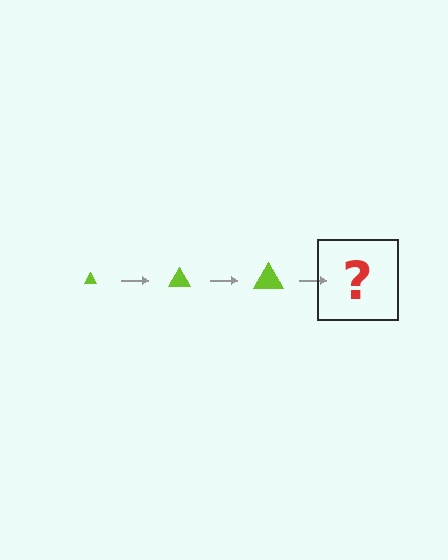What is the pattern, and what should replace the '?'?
The pattern is that the triangle gets progressively larger each step. The '?' should be a lime triangle, larger than the previous one.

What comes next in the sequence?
The next element should be a lime triangle, larger than the previous one.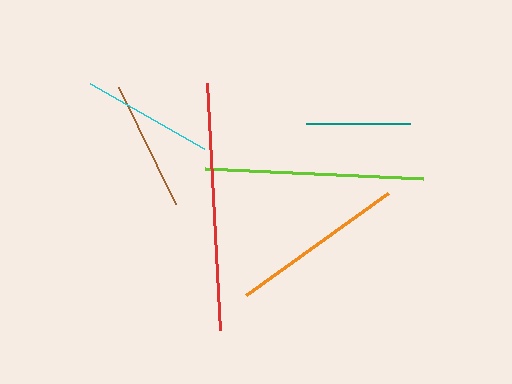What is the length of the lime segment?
The lime segment is approximately 218 pixels long.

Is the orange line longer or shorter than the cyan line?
The orange line is longer than the cyan line.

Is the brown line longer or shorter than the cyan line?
The cyan line is longer than the brown line.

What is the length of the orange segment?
The orange segment is approximately 175 pixels long.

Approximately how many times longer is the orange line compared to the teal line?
The orange line is approximately 1.7 times the length of the teal line.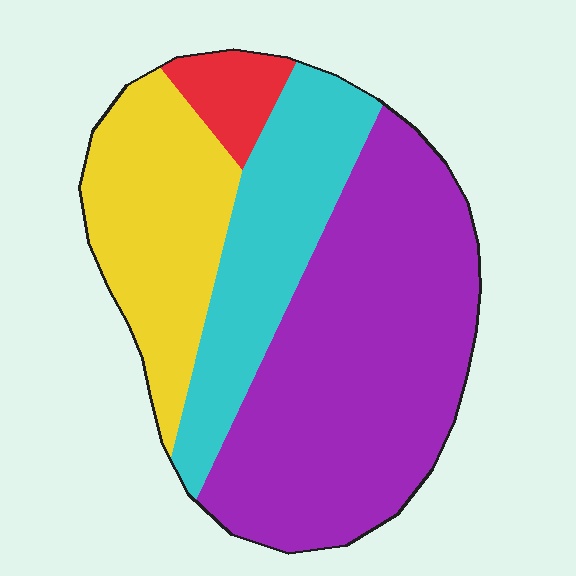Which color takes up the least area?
Red, at roughly 5%.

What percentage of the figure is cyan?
Cyan covers 22% of the figure.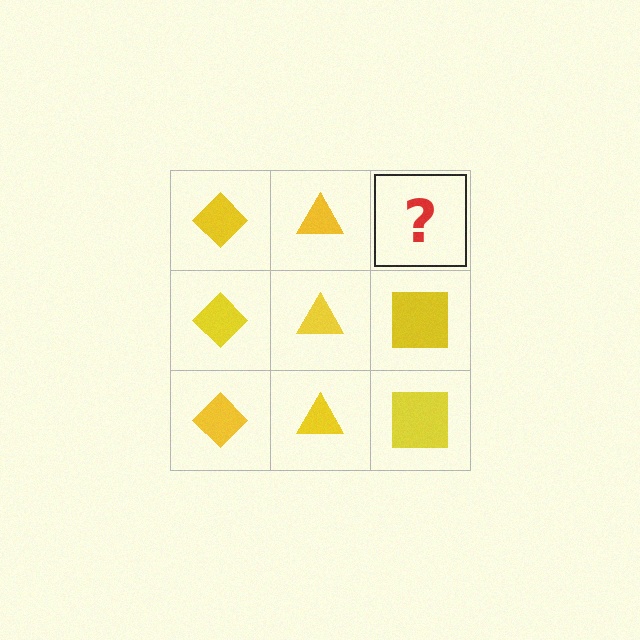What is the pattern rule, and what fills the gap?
The rule is that each column has a consistent shape. The gap should be filled with a yellow square.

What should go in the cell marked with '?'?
The missing cell should contain a yellow square.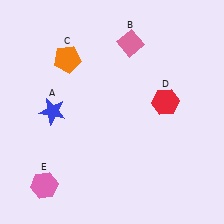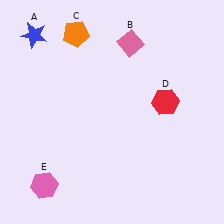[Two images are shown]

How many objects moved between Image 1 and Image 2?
2 objects moved between the two images.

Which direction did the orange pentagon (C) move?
The orange pentagon (C) moved up.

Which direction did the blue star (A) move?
The blue star (A) moved up.